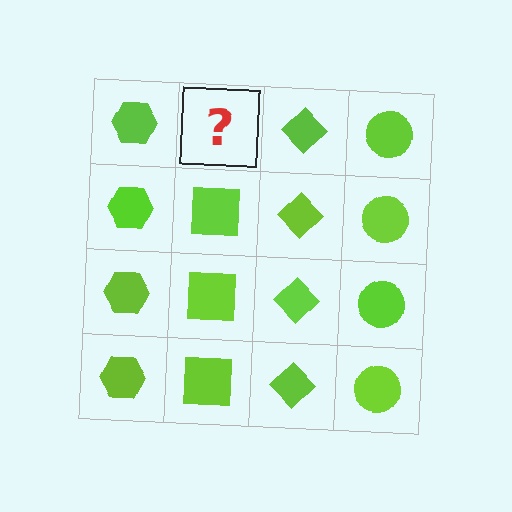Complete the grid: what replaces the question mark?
The question mark should be replaced with a lime square.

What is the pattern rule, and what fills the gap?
The rule is that each column has a consistent shape. The gap should be filled with a lime square.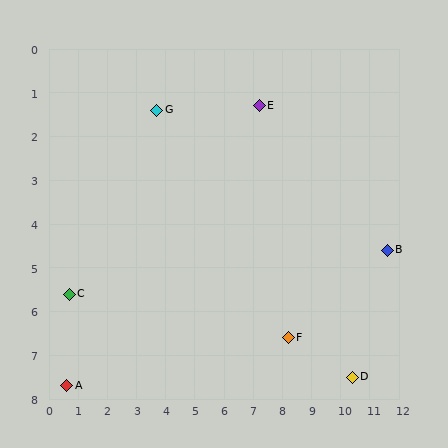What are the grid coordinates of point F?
Point F is at approximately (8.2, 6.6).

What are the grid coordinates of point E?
Point E is at approximately (7.2, 1.3).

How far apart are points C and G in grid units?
Points C and G are about 5.2 grid units apart.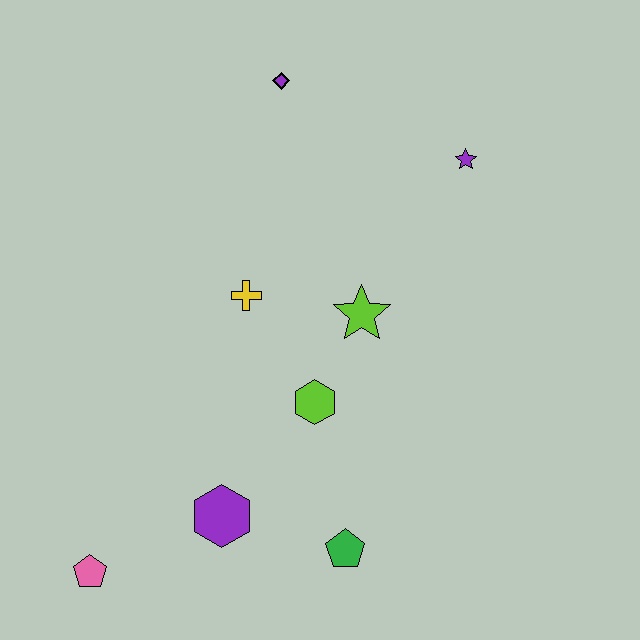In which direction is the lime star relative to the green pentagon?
The lime star is above the green pentagon.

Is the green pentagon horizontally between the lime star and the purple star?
No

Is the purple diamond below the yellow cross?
No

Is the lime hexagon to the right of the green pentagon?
No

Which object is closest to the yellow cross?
The lime star is closest to the yellow cross.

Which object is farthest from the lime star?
The pink pentagon is farthest from the lime star.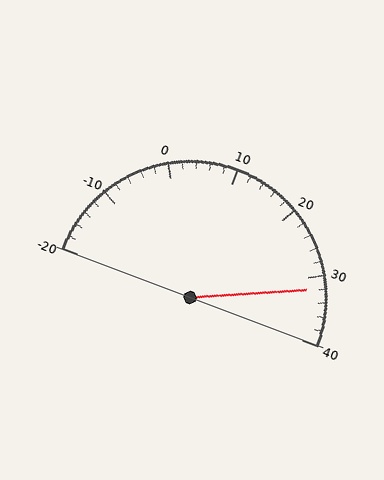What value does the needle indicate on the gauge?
The needle indicates approximately 32.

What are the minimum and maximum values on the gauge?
The gauge ranges from -20 to 40.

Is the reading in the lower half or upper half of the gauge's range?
The reading is in the upper half of the range (-20 to 40).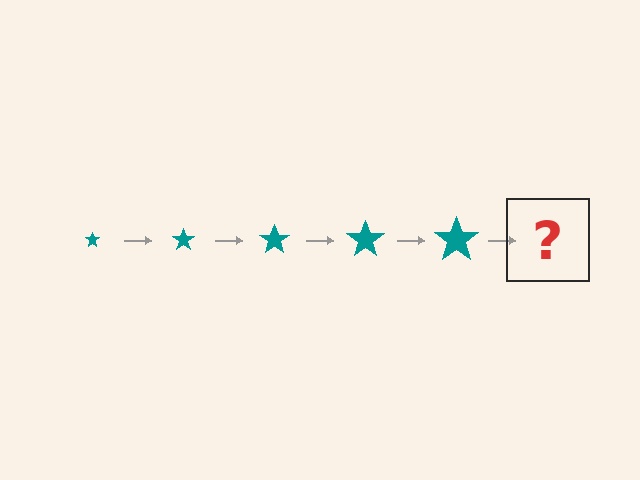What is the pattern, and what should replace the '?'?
The pattern is that the star gets progressively larger each step. The '?' should be a teal star, larger than the previous one.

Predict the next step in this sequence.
The next step is a teal star, larger than the previous one.